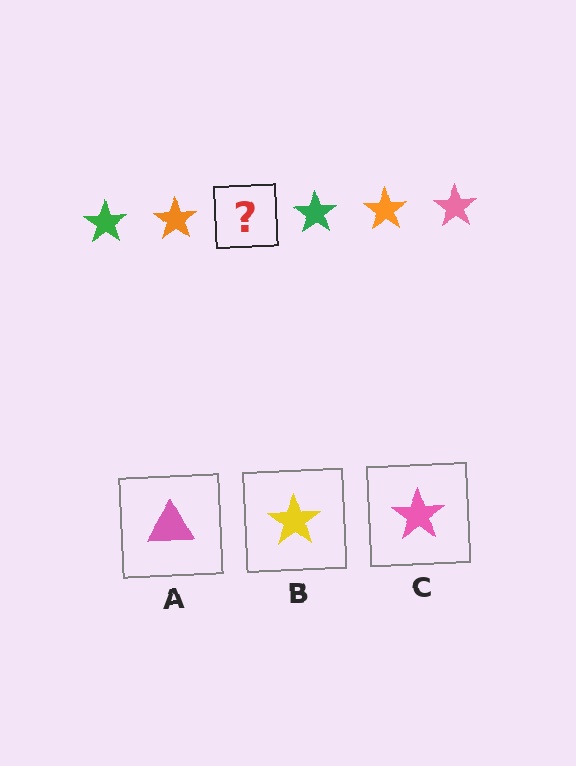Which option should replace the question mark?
Option C.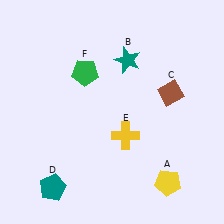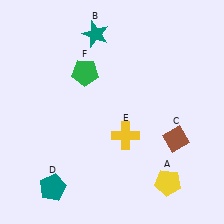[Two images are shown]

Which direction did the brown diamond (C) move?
The brown diamond (C) moved down.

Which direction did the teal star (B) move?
The teal star (B) moved left.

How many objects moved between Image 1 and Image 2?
2 objects moved between the two images.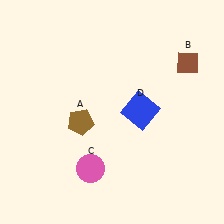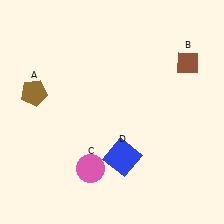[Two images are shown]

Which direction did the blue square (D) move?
The blue square (D) moved down.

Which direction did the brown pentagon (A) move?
The brown pentagon (A) moved left.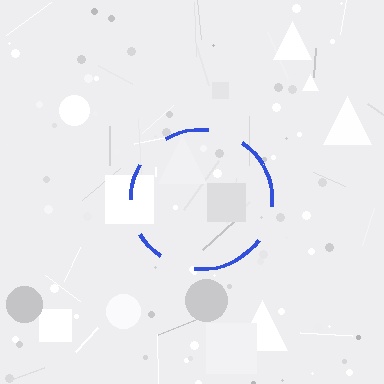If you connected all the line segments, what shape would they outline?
They would outline a circle.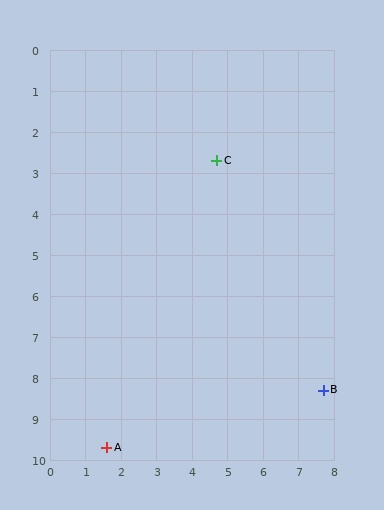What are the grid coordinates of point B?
Point B is at approximately (7.7, 8.3).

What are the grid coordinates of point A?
Point A is at approximately (1.6, 9.7).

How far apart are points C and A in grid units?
Points C and A are about 7.7 grid units apart.